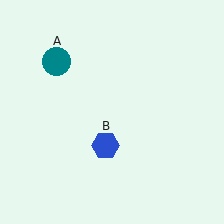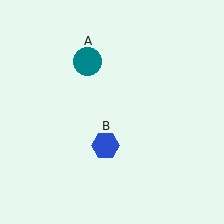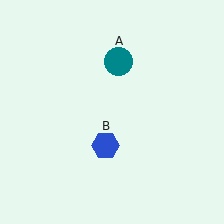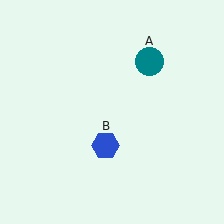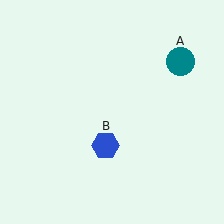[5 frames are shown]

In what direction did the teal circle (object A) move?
The teal circle (object A) moved right.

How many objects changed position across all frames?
1 object changed position: teal circle (object A).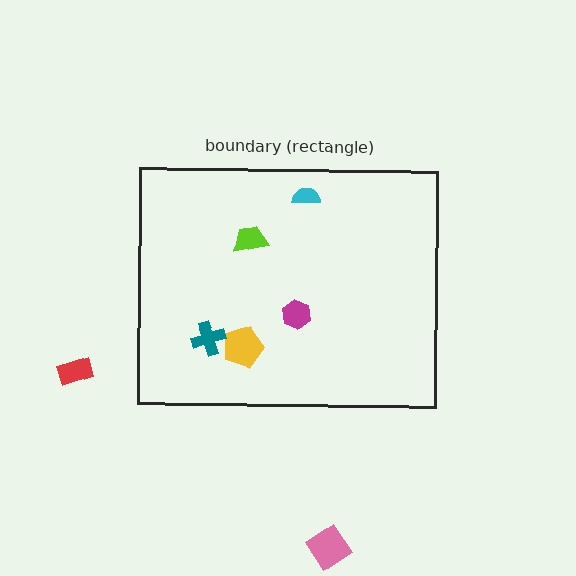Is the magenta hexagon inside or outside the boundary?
Inside.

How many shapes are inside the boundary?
5 inside, 2 outside.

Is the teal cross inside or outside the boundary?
Inside.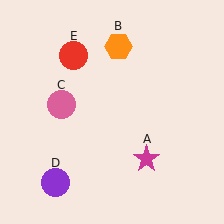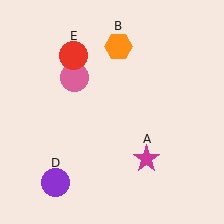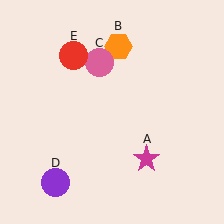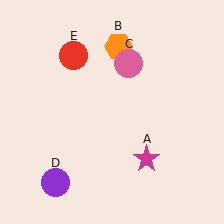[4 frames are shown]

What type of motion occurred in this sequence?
The pink circle (object C) rotated clockwise around the center of the scene.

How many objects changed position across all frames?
1 object changed position: pink circle (object C).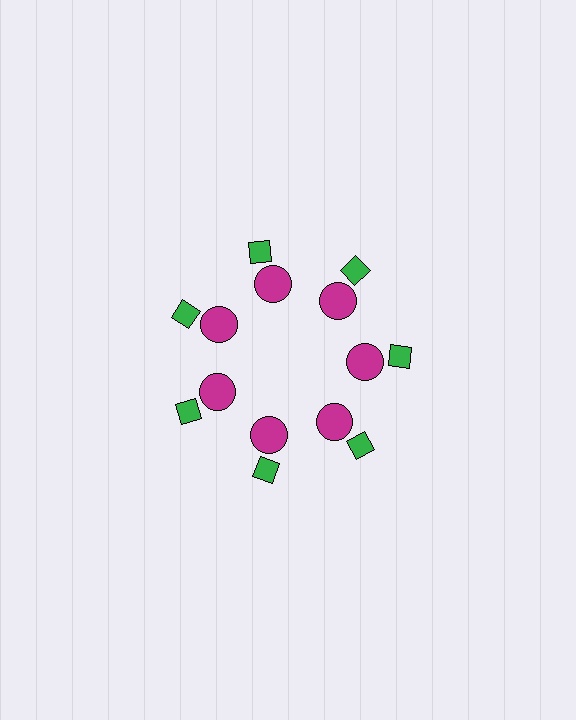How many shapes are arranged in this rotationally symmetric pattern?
There are 14 shapes, arranged in 7 groups of 2.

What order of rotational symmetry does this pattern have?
This pattern has 7-fold rotational symmetry.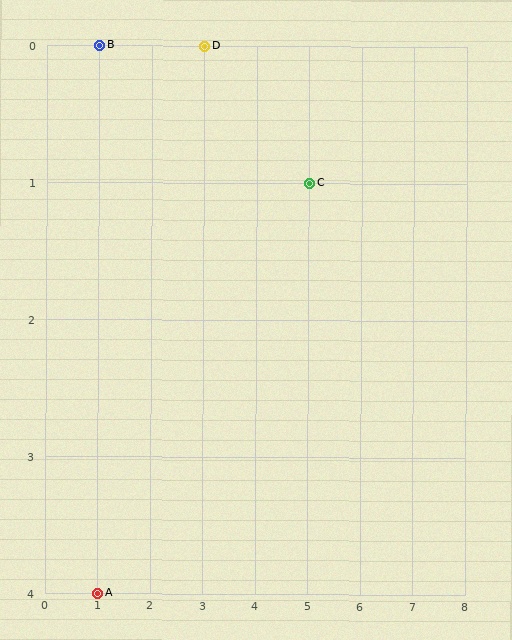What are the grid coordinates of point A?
Point A is at grid coordinates (1, 4).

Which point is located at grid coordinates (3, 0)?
Point D is at (3, 0).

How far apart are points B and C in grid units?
Points B and C are 4 columns and 1 row apart (about 4.1 grid units diagonally).